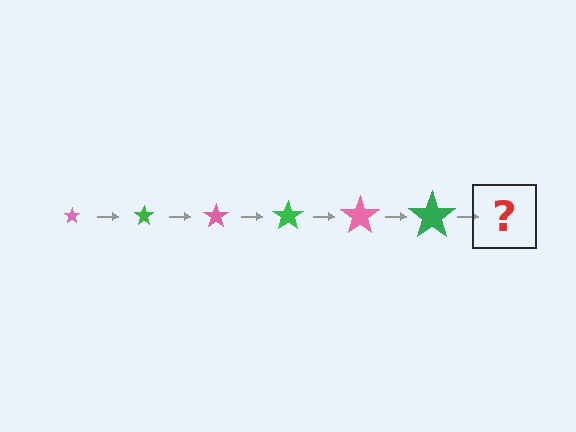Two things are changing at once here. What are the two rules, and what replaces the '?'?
The two rules are that the star grows larger each step and the color cycles through pink and green. The '?' should be a pink star, larger than the previous one.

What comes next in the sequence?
The next element should be a pink star, larger than the previous one.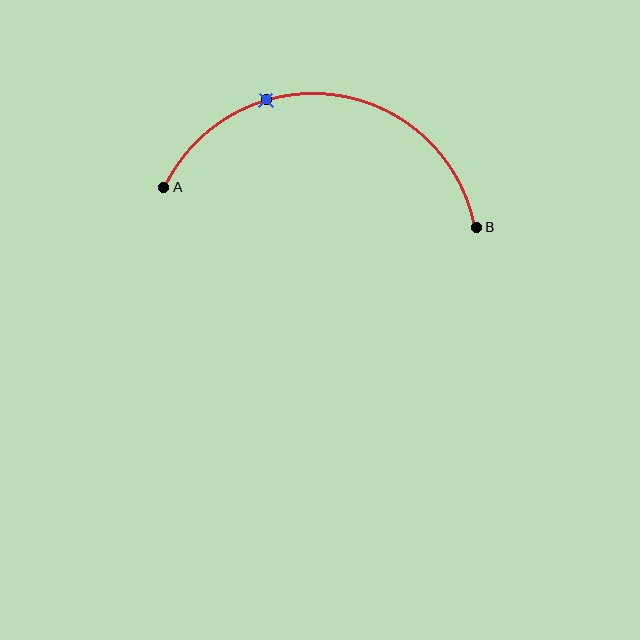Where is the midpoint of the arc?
The arc midpoint is the point on the curve farthest from the straight line joining A and B. It sits above that line.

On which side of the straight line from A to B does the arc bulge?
The arc bulges above the straight line connecting A and B.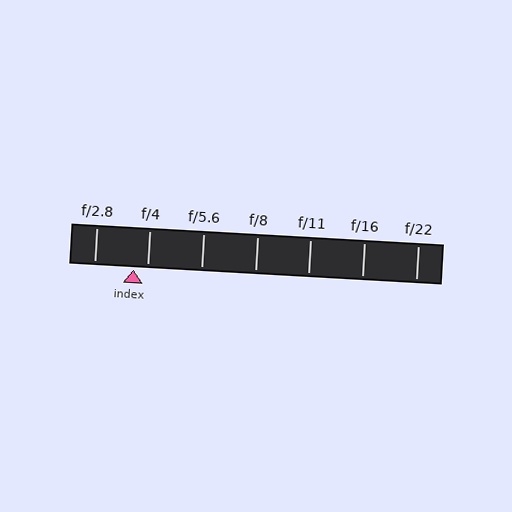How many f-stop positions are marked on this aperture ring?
There are 7 f-stop positions marked.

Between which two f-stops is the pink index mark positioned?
The index mark is between f/2.8 and f/4.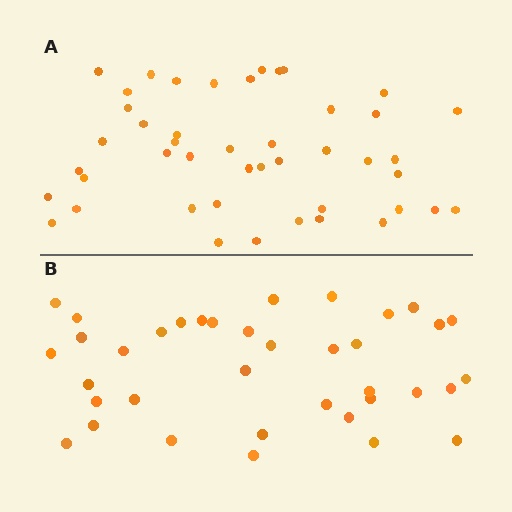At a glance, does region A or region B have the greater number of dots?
Region A (the top region) has more dots.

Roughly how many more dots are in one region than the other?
Region A has roughly 8 or so more dots than region B.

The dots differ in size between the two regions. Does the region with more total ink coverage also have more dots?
No. Region B has more total ink coverage because its dots are larger, but region A actually contains more individual dots. Total area can be misleading — the number of items is what matters here.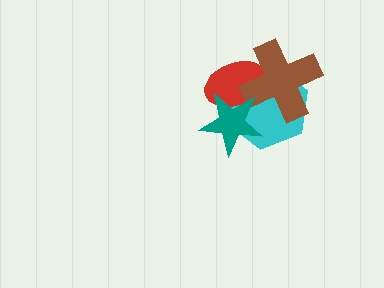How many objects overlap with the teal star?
3 objects overlap with the teal star.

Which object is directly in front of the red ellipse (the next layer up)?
The brown cross is directly in front of the red ellipse.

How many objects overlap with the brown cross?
3 objects overlap with the brown cross.